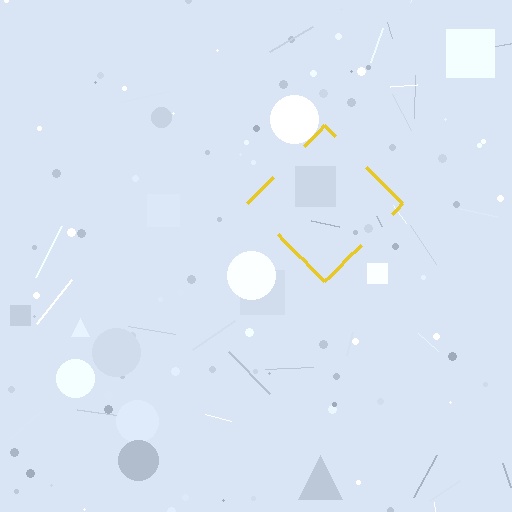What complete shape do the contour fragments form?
The contour fragments form a diamond.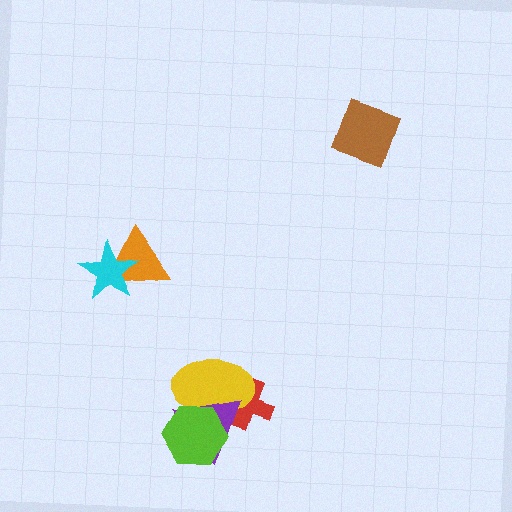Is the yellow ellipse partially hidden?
Yes, it is partially covered by another shape.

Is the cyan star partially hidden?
No, no other shape covers it.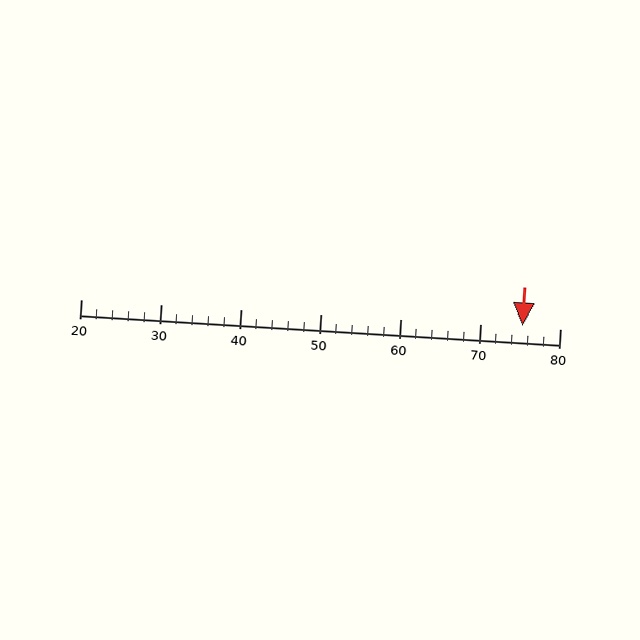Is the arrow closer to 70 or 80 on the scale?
The arrow is closer to 80.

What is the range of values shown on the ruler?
The ruler shows values from 20 to 80.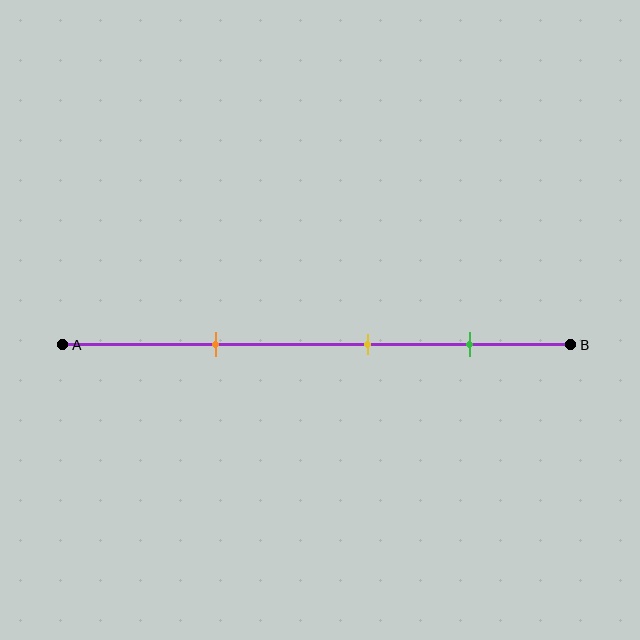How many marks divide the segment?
There are 3 marks dividing the segment.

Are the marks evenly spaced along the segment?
Yes, the marks are approximately evenly spaced.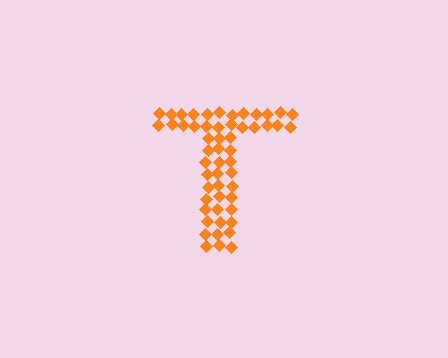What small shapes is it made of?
It is made of small diamonds.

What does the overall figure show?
The overall figure shows the letter T.